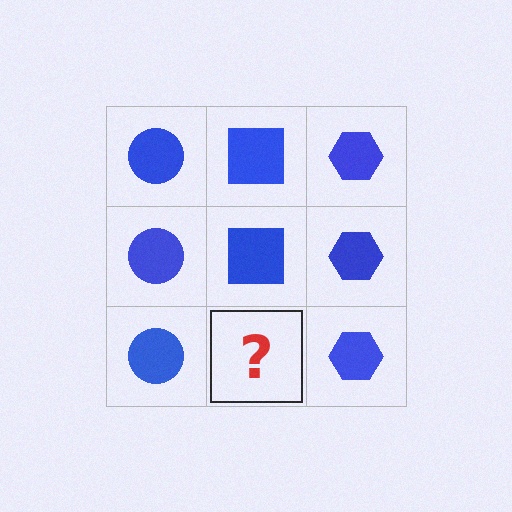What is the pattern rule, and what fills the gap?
The rule is that each column has a consistent shape. The gap should be filled with a blue square.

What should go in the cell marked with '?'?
The missing cell should contain a blue square.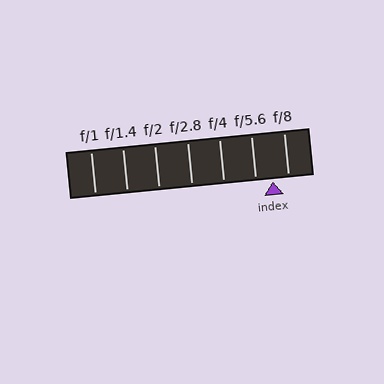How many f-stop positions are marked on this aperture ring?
There are 7 f-stop positions marked.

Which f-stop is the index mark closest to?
The index mark is closest to f/8.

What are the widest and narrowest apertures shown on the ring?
The widest aperture shown is f/1 and the narrowest is f/8.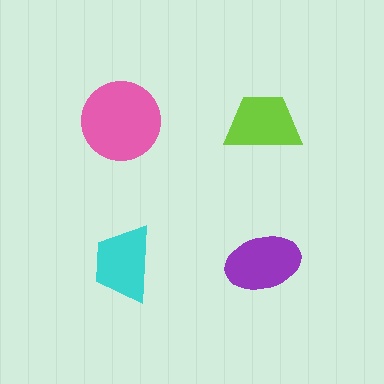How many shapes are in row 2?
2 shapes.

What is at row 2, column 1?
A cyan trapezoid.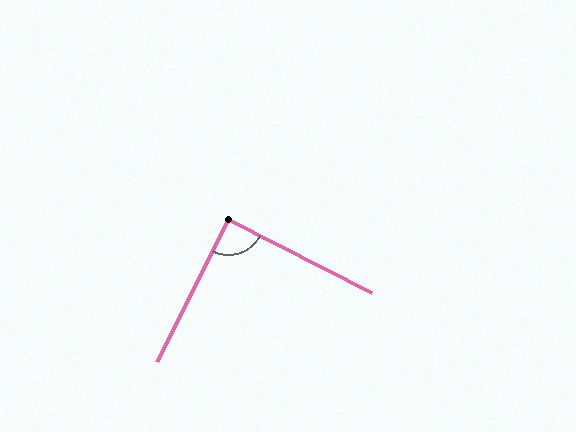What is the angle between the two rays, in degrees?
Approximately 89 degrees.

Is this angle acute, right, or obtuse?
It is approximately a right angle.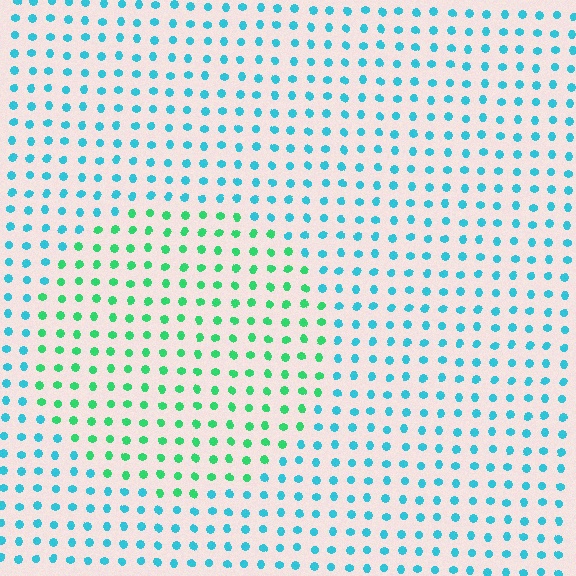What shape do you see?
I see a circle.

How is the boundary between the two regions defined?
The boundary is defined purely by a slight shift in hue (about 45 degrees). Spacing, size, and orientation are identical on both sides.